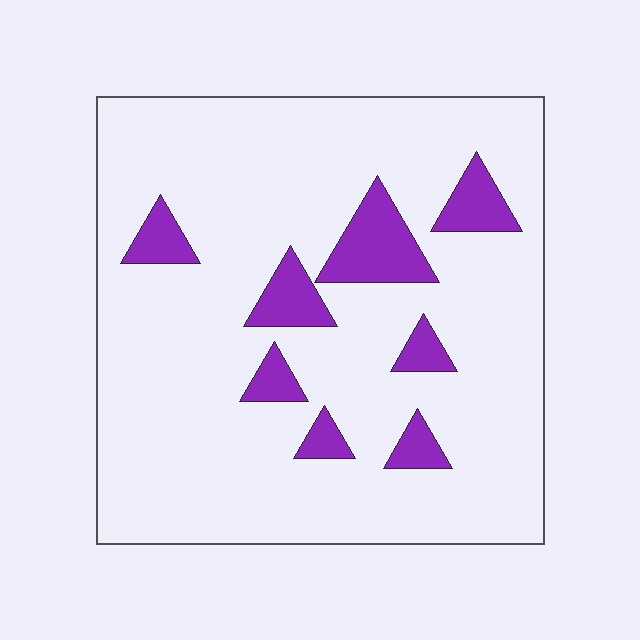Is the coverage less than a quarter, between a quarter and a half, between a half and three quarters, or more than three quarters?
Less than a quarter.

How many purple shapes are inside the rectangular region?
8.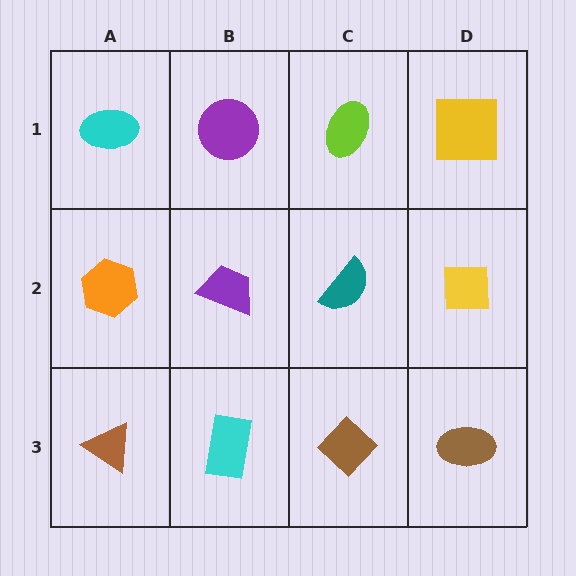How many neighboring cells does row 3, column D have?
2.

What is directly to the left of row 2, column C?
A purple trapezoid.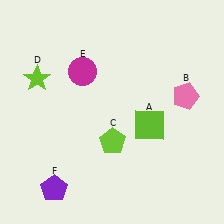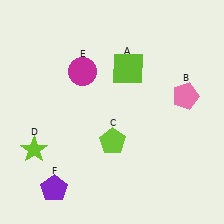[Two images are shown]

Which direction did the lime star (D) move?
The lime star (D) moved down.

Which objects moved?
The objects that moved are: the lime square (A), the lime star (D).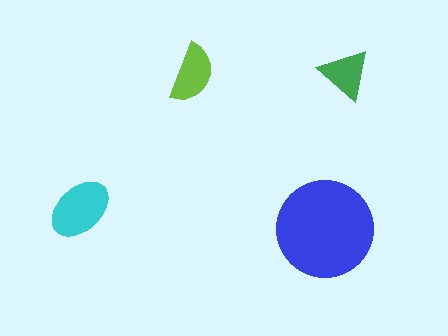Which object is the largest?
The blue circle.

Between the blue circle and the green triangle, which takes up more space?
The blue circle.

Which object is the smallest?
The green triangle.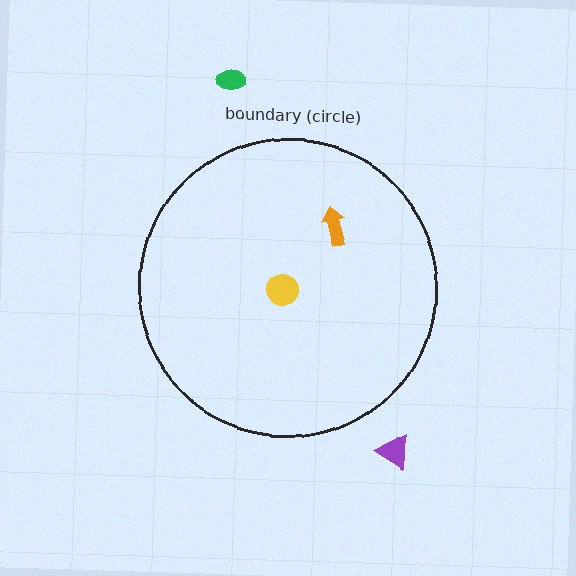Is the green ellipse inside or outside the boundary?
Outside.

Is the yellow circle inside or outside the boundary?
Inside.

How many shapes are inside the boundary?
2 inside, 2 outside.